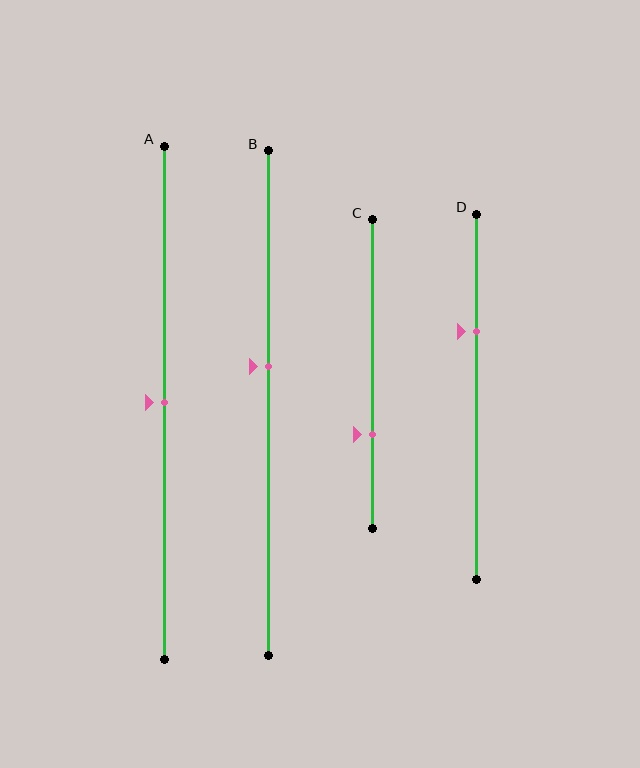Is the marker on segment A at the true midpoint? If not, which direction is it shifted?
Yes, the marker on segment A is at the true midpoint.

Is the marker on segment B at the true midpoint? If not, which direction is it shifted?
No, the marker on segment B is shifted upward by about 7% of the segment length.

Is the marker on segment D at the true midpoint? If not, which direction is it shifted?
No, the marker on segment D is shifted upward by about 18% of the segment length.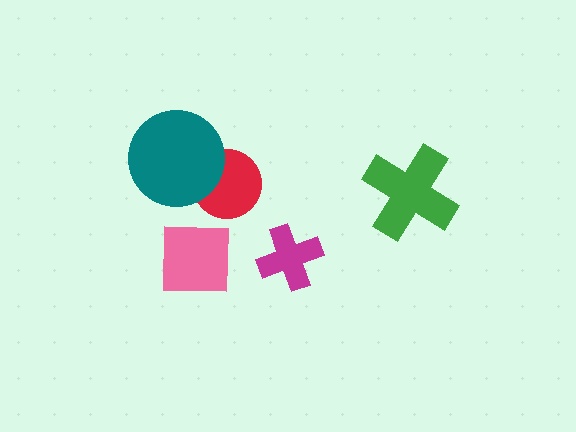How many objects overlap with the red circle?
1 object overlaps with the red circle.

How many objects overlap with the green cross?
0 objects overlap with the green cross.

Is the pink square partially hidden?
No, no other shape covers it.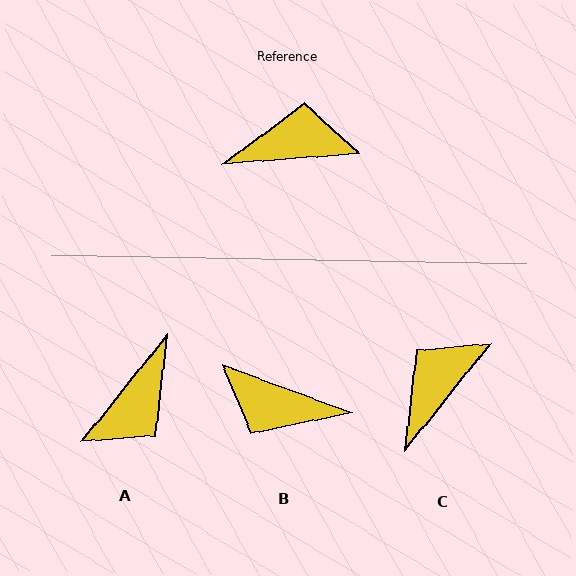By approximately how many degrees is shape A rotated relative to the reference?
Approximately 133 degrees clockwise.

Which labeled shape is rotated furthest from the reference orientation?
B, about 155 degrees away.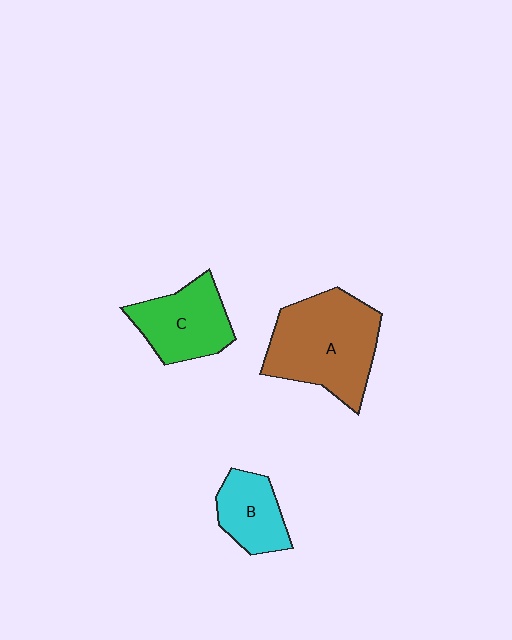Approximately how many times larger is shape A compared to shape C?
Approximately 1.5 times.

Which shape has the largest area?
Shape A (brown).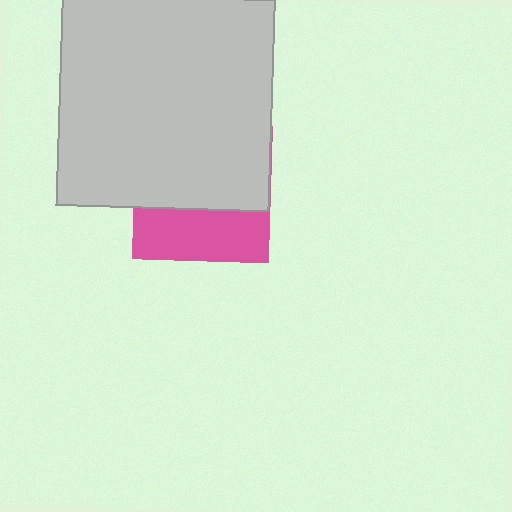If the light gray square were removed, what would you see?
You would see the complete pink square.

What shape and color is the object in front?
The object in front is a light gray square.